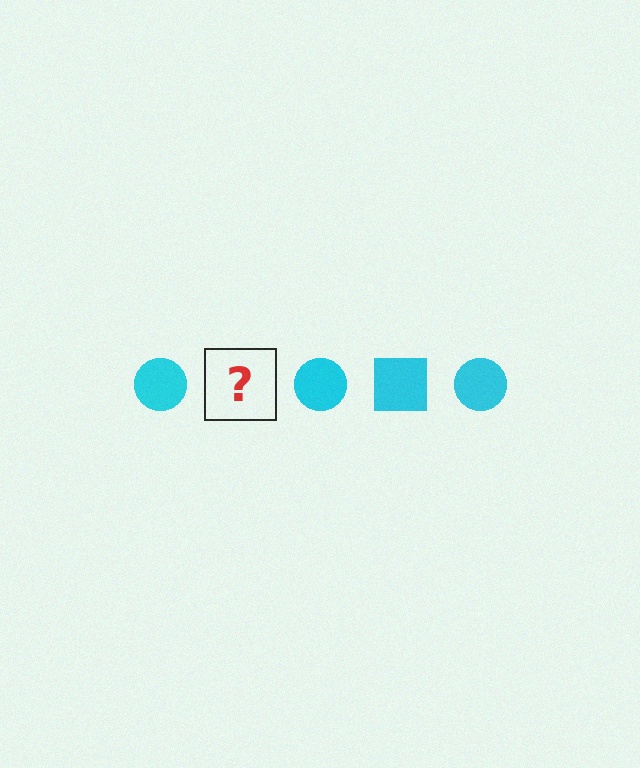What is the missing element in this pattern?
The missing element is a cyan square.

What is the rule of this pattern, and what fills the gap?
The rule is that the pattern cycles through circle, square shapes in cyan. The gap should be filled with a cyan square.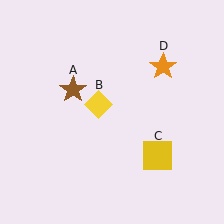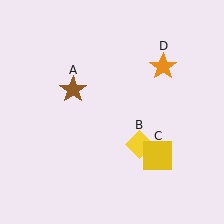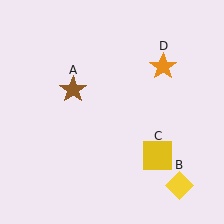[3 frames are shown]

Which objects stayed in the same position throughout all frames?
Brown star (object A) and yellow square (object C) and orange star (object D) remained stationary.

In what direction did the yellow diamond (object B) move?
The yellow diamond (object B) moved down and to the right.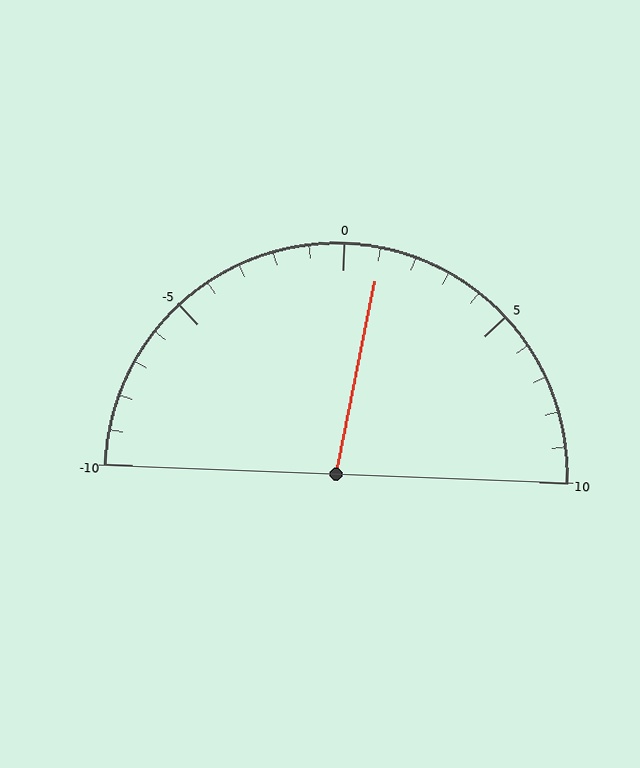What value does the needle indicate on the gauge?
The needle indicates approximately 1.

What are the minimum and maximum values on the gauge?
The gauge ranges from -10 to 10.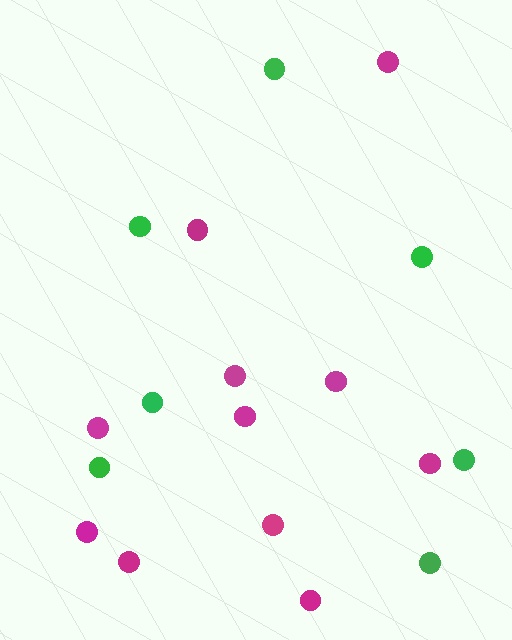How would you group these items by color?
There are 2 groups: one group of magenta circles (11) and one group of green circles (7).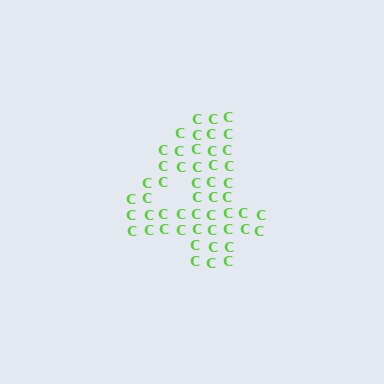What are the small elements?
The small elements are letter C's.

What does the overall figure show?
The overall figure shows the digit 4.